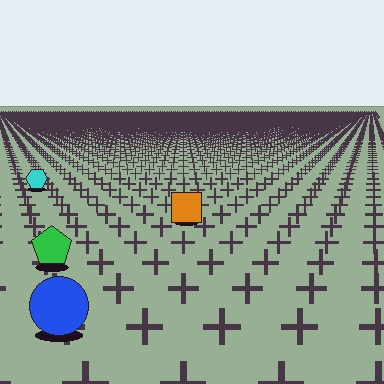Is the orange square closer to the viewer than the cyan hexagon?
Yes. The orange square is closer — you can tell from the texture gradient: the ground texture is coarser near it.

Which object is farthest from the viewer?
The cyan hexagon is farthest from the viewer. It appears smaller and the ground texture around it is denser.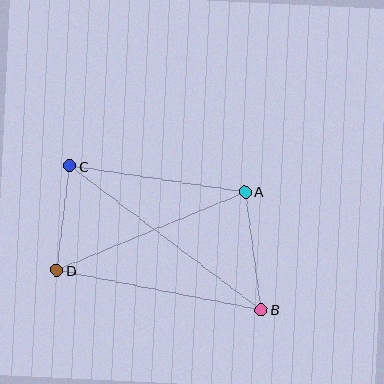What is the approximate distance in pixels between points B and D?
The distance between B and D is approximately 208 pixels.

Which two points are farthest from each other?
Points B and C are farthest from each other.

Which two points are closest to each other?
Points C and D are closest to each other.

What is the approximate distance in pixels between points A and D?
The distance between A and D is approximately 204 pixels.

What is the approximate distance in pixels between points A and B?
The distance between A and B is approximately 119 pixels.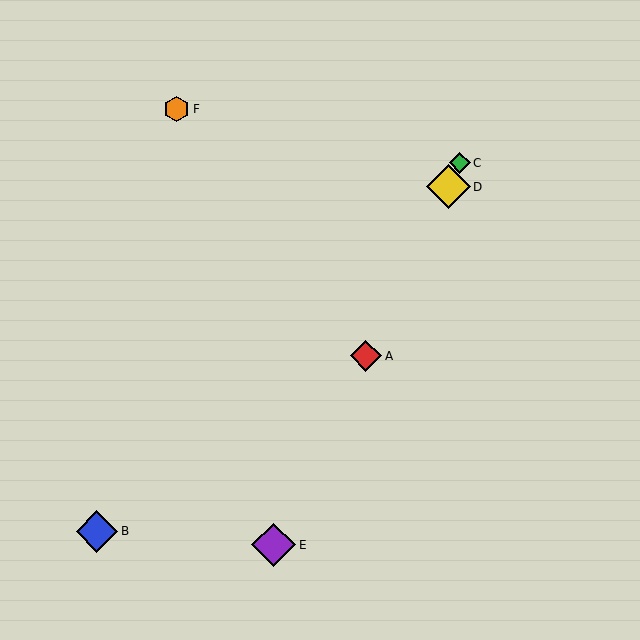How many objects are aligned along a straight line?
4 objects (A, C, D, E) are aligned along a straight line.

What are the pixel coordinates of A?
Object A is at (366, 356).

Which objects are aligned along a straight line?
Objects A, C, D, E are aligned along a straight line.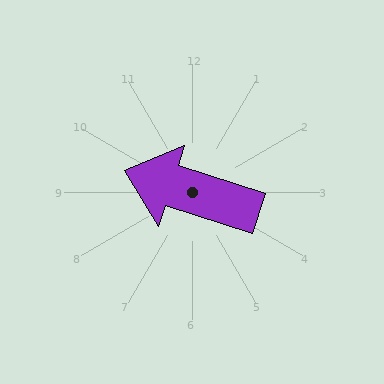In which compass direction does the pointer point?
West.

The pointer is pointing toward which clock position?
Roughly 10 o'clock.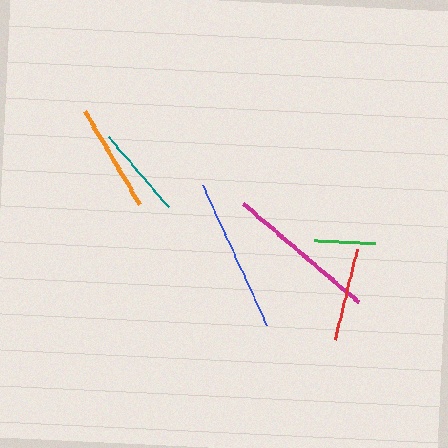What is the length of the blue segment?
The blue segment is approximately 155 pixels long.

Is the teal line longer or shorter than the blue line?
The blue line is longer than the teal line.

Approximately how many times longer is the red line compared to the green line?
The red line is approximately 1.5 times the length of the green line.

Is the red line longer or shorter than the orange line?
The orange line is longer than the red line.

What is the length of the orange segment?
The orange segment is approximately 107 pixels long.